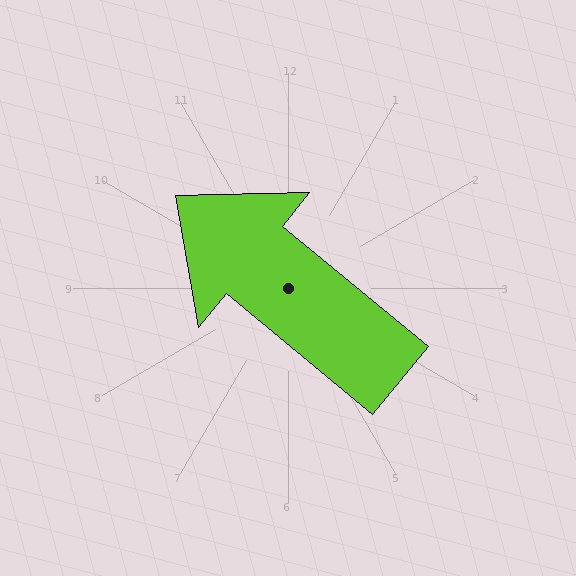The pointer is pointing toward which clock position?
Roughly 10 o'clock.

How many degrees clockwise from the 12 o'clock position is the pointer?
Approximately 310 degrees.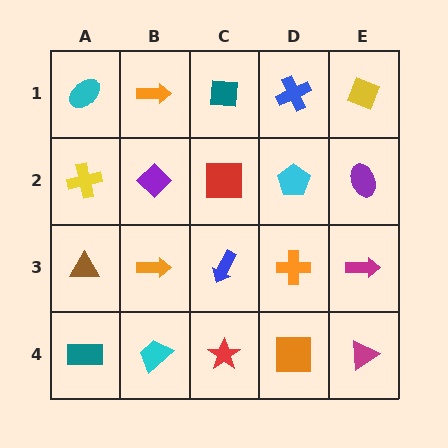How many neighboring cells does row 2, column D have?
4.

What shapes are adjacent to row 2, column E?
A yellow diamond (row 1, column E), a magenta arrow (row 3, column E), a cyan pentagon (row 2, column D).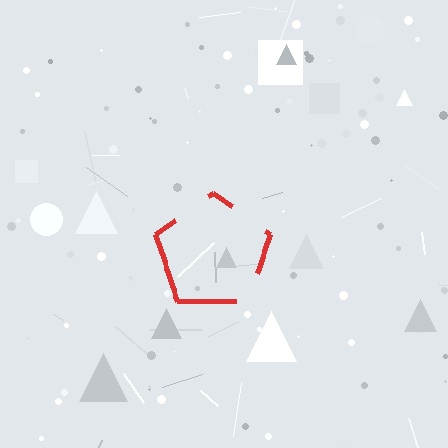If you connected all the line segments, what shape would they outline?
They would outline a pentagon.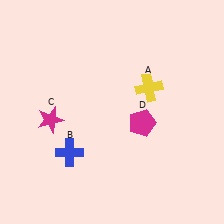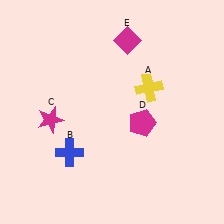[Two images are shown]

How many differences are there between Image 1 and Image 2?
There is 1 difference between the two images.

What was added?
A magenta diamond (E) was added in Image 2.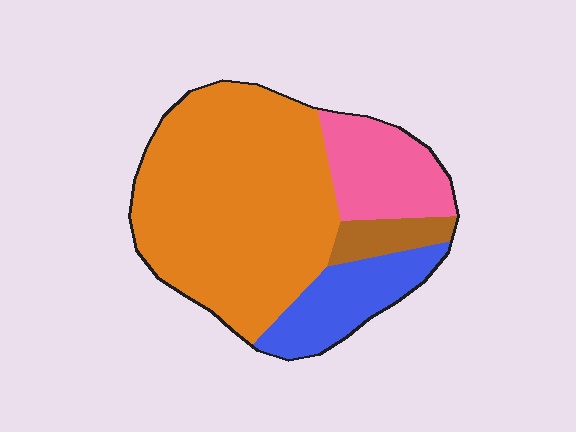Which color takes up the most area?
Orange, at roughly 60%.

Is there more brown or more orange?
Orange.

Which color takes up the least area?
Brown, at roughly 5%.